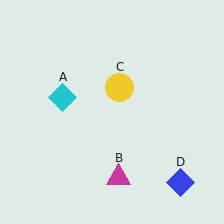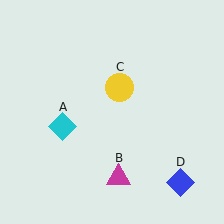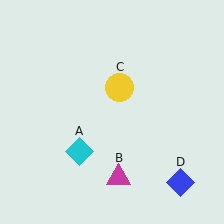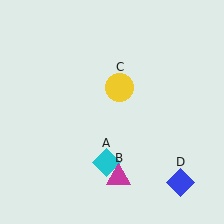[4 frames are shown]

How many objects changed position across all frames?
1 object changed position: cyan diamond (object A).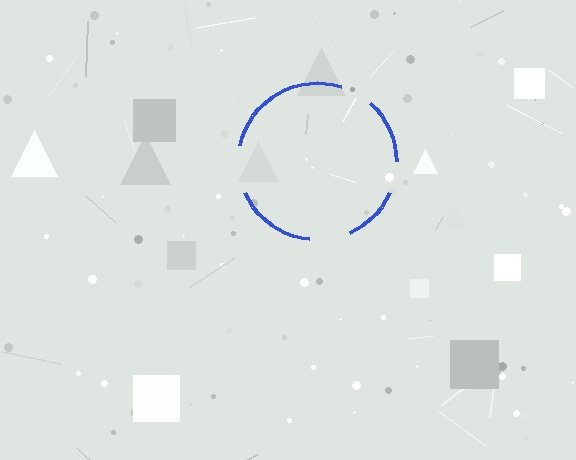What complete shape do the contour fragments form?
The contour fragments form a circle.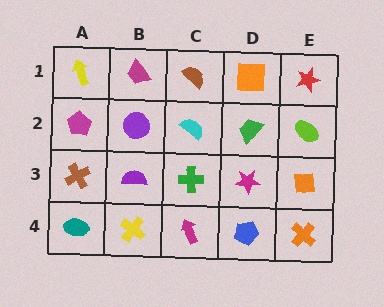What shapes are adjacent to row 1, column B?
A purple circle (row 2, column B), a yellow arrow (row 1, column A), a brown semicircle (row 1, column C).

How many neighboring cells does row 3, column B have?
4.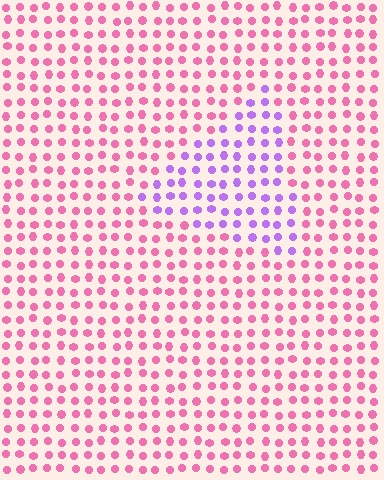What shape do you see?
I see a triangle.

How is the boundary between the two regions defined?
The boundary is defined purely by a slight shift in hue (about 55 degrees). Spacing, size, and orientation are identical on both sides.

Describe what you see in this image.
The image is filled with small pink elements in a uniform arrangement. A triangle-shaped region is visible where the elements are tinted to a slightly different hue, forming a subtle color boundary.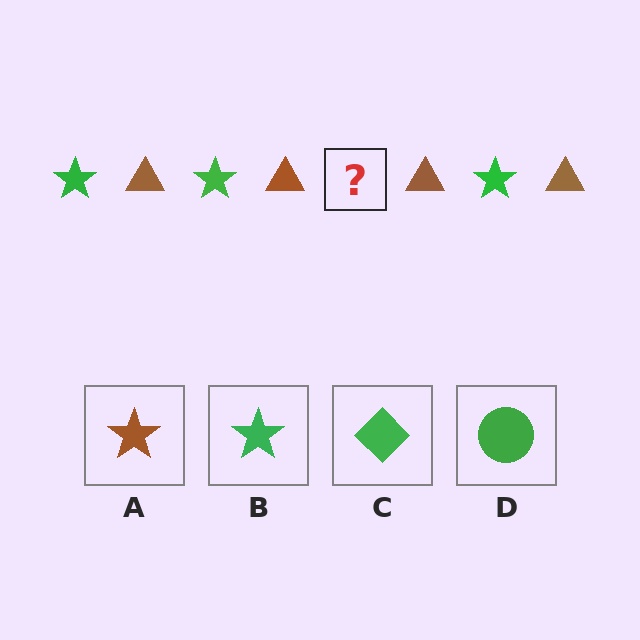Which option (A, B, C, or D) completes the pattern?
B.